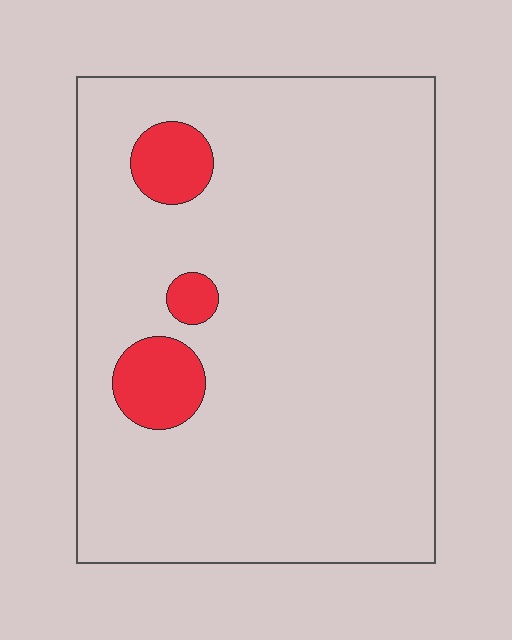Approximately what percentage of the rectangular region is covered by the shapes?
Approximately 10%.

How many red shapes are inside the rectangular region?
3.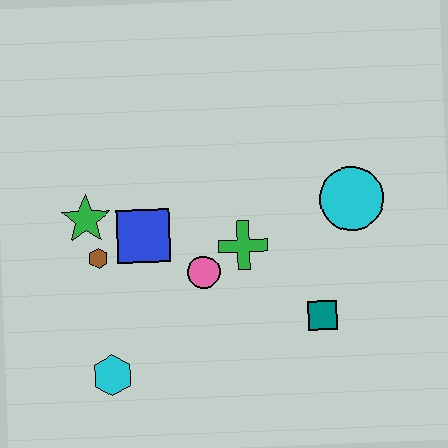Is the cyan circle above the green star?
Yes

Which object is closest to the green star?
The brown hexagon is closest to the green star.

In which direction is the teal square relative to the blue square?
The teal square is to the right of the blue square.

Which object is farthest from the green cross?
The cyan hexagon is farthest from the green cross.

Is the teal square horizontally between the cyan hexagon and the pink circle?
No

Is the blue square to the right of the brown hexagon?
Yes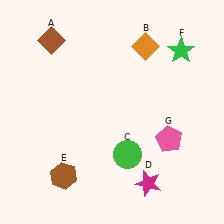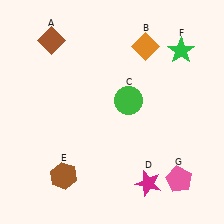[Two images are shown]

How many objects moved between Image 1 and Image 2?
2 objects moved between the two images.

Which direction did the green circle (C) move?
The green circle (C) moved up.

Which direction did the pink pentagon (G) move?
The pink pentagon (G) moved down.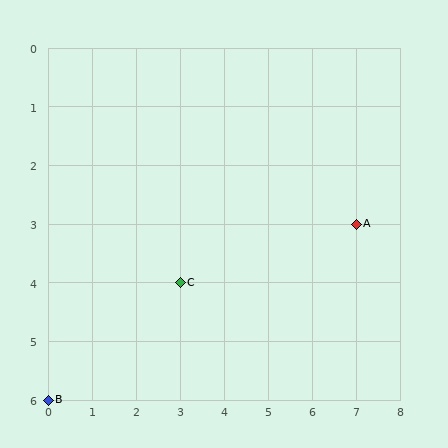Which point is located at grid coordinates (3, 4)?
Point C is at (3, 4).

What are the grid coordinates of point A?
Point A is at grid coordinates (7, 3).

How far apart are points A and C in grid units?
Points A and C are 4 columns and 1 row apart (about 4.1 grid units diagonally).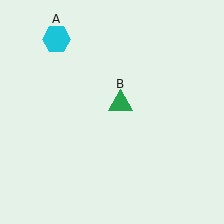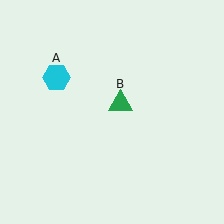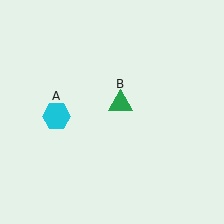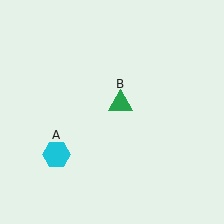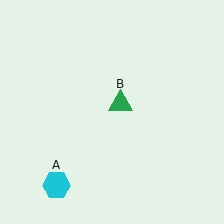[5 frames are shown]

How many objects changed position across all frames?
1 object changed position: cyan hexagon (object A).